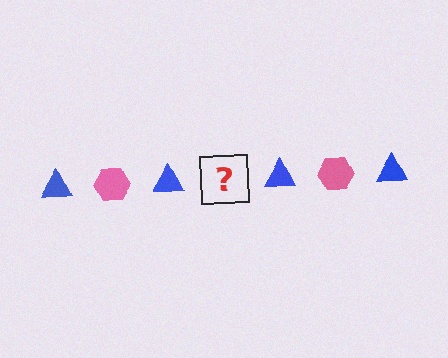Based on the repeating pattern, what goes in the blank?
The blank should be a pink hexagon.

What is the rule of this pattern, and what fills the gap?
The rule is that the pattern alternates between blue triangle and pink hexagon. The gap should be filled with a pink hexagon.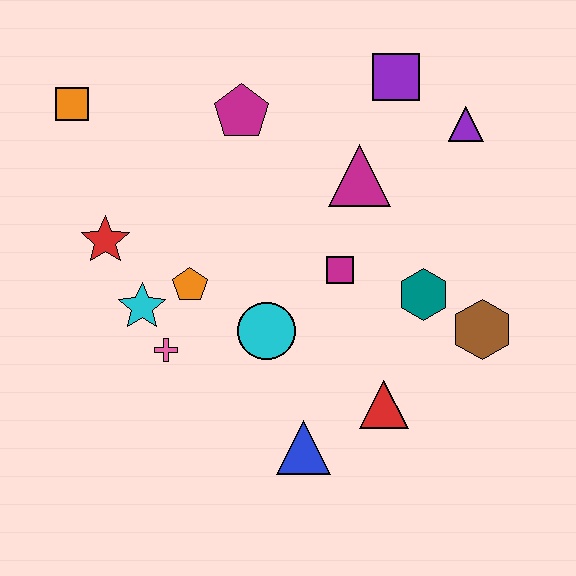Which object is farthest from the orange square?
The brown hexagon is farthest from the orange square.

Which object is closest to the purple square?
The purple triangle is closest to the purple square.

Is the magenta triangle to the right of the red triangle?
No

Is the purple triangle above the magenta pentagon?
No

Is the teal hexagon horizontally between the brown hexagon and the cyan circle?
Yes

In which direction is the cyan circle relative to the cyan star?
The cyan circle is to the right of the cyan star.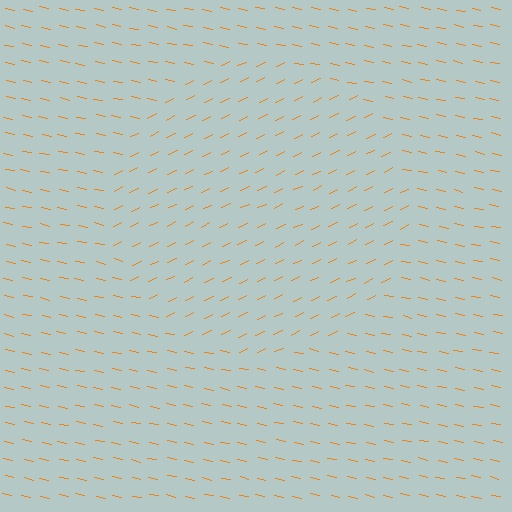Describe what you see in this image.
The image is filled with small orange line segments. A circle region in the image has lines oriented differently from the surrounding lines, creating a visible texture boundary.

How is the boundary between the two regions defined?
The boundary is defined purely by a change in line orientation (approximately 38 degrees difference). All lines are the same color and thickness.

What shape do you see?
I see a circle.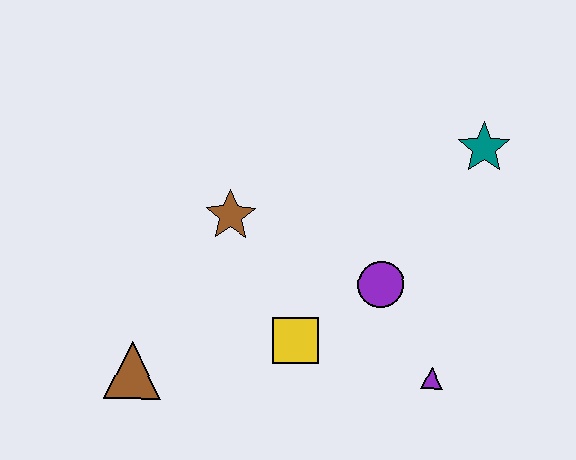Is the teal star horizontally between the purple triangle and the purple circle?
No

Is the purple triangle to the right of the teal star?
No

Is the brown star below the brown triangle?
No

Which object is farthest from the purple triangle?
The brown triangle is farthest from the purple triangle.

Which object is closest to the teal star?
The purple circle is closest to the teal star.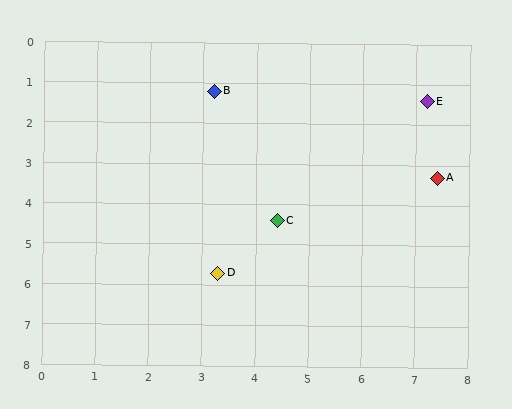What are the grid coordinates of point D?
Point D is at approximately (3.3, 5.7).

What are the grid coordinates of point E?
Point E is at approximately (7.2, 1.4).